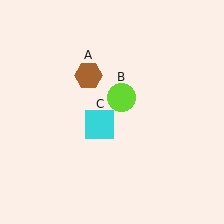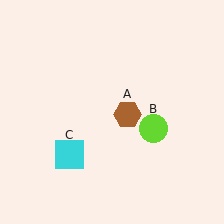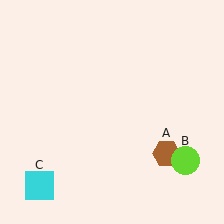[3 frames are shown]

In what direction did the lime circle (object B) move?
The lime circle (object B) moved down and to the right.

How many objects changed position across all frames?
3 objects changed position: brown hexagon (object A), lime circle (object B), cyan square (object C).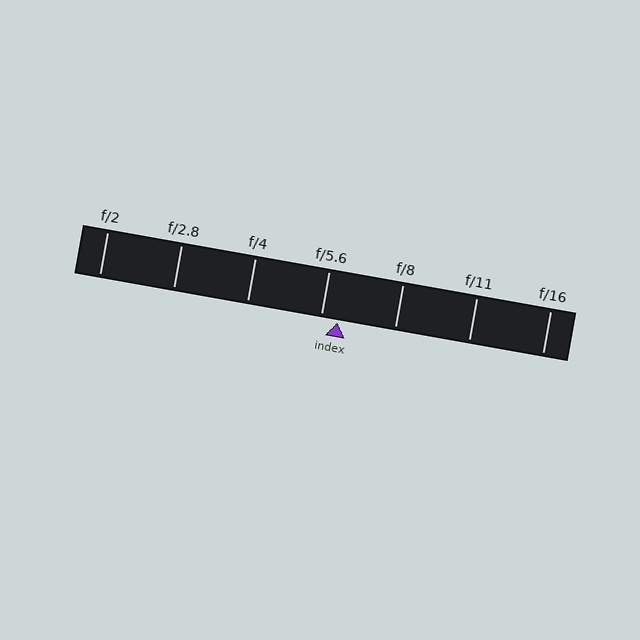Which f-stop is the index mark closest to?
The index mark is closest to f/5.6.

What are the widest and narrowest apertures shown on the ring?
The widest aperture shown is f/2 and the narrowest is f/16.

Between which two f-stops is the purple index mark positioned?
The index mark is between f/5.6 and f/8.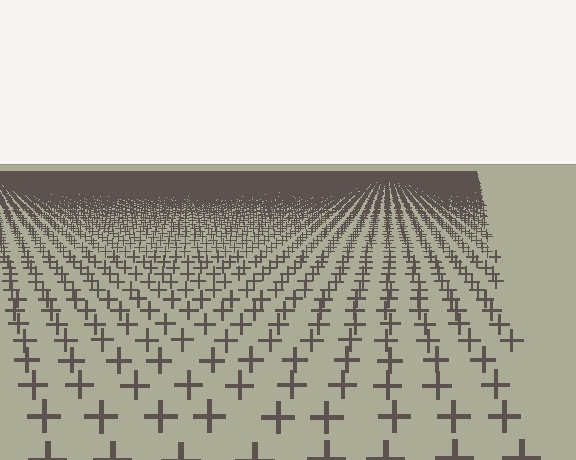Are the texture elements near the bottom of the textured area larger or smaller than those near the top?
Larger. Near the bottom, elements are closer to the viewer and appear at a bigger on-screen size.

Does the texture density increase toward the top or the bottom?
Density increases toward the top.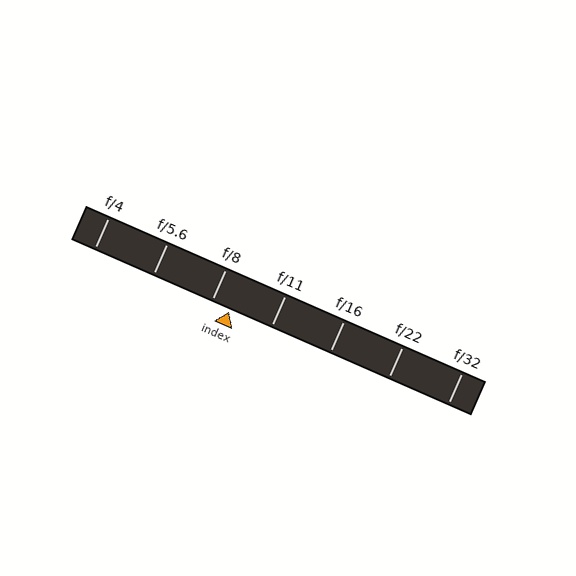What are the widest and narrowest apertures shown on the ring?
The widest aperture shown is f/4 and the narrowest is f/32.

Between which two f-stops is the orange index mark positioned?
The index mark is between f/8 and f/11.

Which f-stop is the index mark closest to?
The index mark is closest to f/8.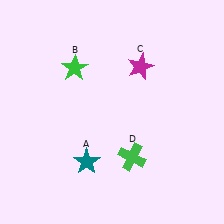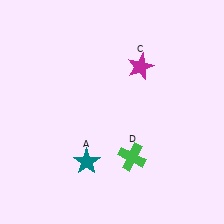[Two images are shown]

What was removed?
The green star (B) was removed in Image 2.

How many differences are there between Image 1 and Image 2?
There is 1 difference between the two images.